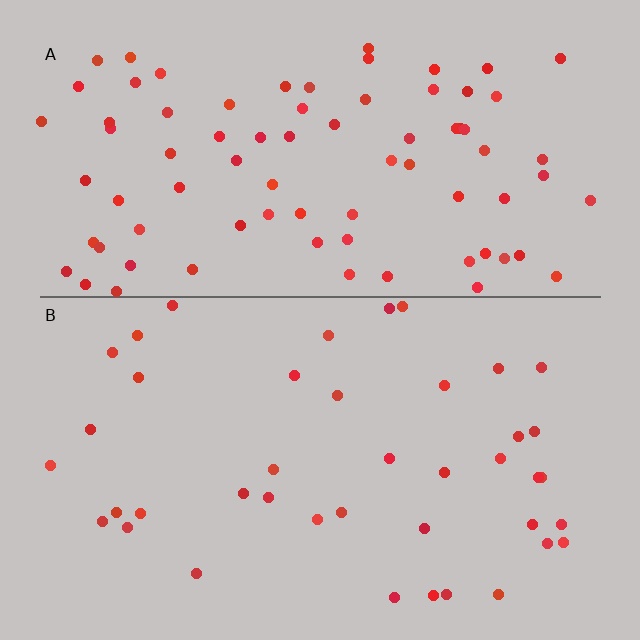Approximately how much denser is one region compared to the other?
Approximately 2.0× — region A over region B.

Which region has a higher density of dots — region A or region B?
A (the top).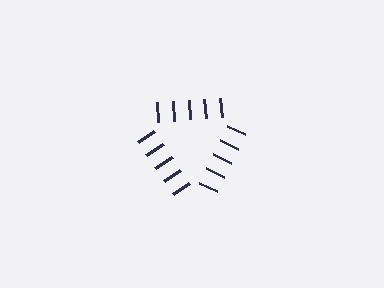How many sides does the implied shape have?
3 sides — the line-ends trace a triangle.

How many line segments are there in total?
15 — 5 along each of the 3 edges.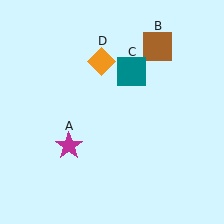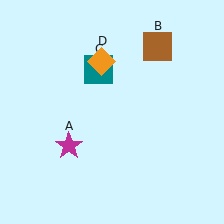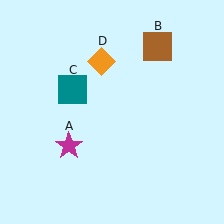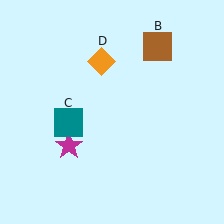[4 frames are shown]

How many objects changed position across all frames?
1 object changed position: teal square (object C).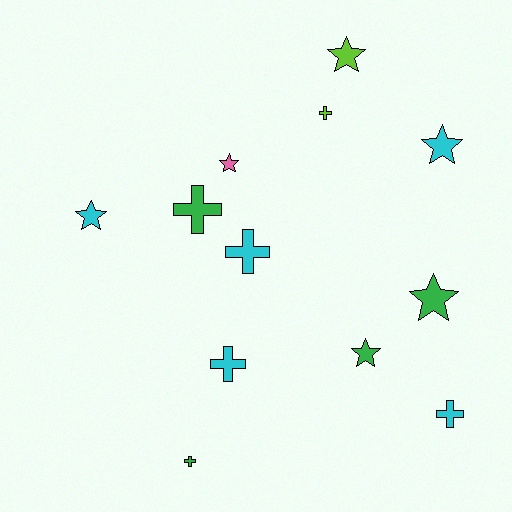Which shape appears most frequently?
Star, with 6 objects.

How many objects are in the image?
There are 12 objects.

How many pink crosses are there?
There are no pink crosses.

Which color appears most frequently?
Cyan, with 5 objects.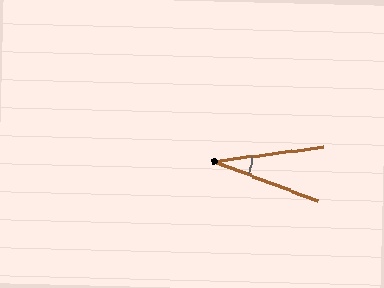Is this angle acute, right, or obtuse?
It is acute.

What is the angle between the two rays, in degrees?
Approximately 28 degrees.